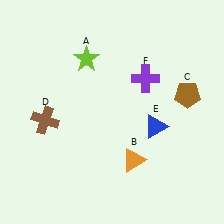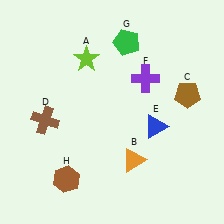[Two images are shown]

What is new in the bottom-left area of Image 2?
A brown hexagon (H) was added in the bottom-left area of Image 2.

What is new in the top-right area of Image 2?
A green pentagon (G) was added in the top-right area of Image 2.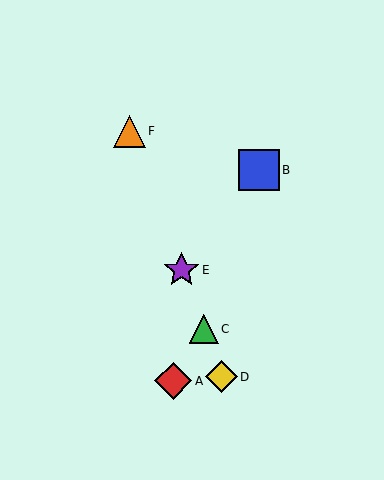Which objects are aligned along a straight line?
Objects C, D, E, F are aligned along a straight line.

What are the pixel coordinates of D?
Object D is at (222, 377).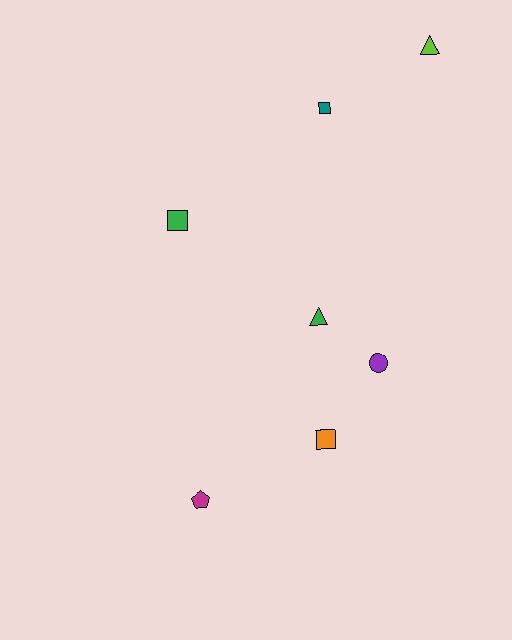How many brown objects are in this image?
There are no brown objects.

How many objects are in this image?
There are 7 objects.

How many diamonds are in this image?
There are no diamonds.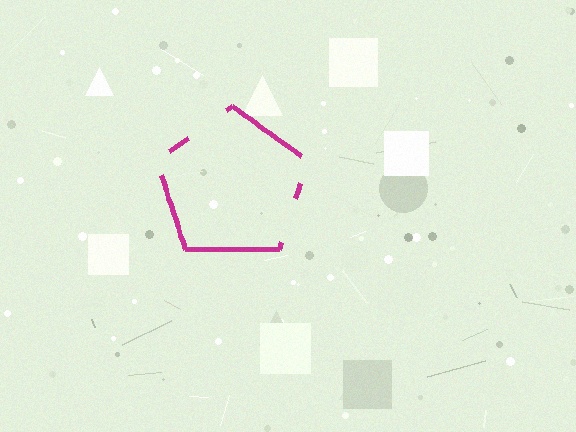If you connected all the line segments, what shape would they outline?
They would outline a pentagon.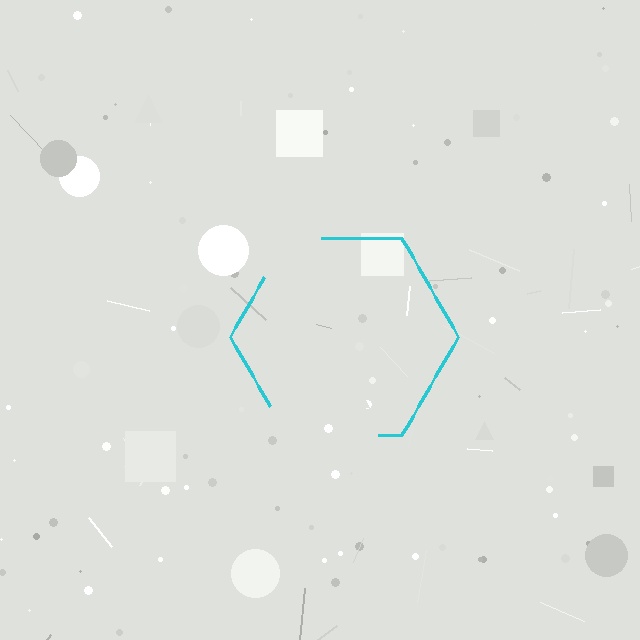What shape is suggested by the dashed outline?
The dashed outline suggests a hexagon.